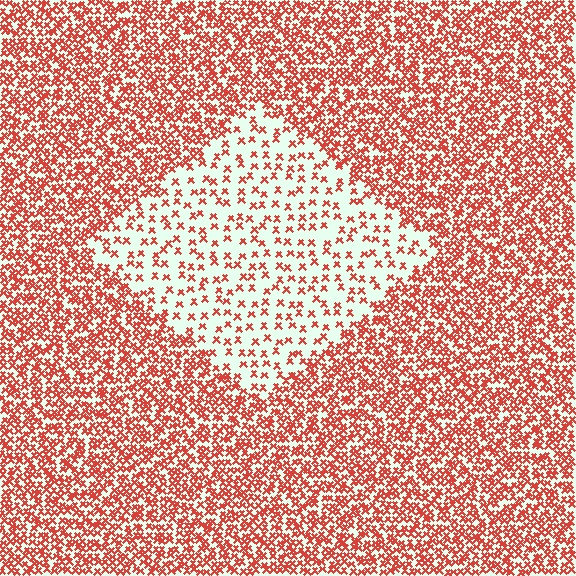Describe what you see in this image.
The image contains small red elements arranged at two different densities. A diamond-shaped region is visible where the elements are less densely packed than the surrounding area.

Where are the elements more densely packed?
The elements are more densely packed outside the diamond boundary.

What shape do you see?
I see a diamond.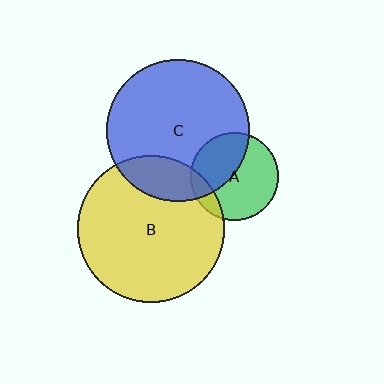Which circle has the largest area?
Circle B (yellow).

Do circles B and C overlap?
Yes.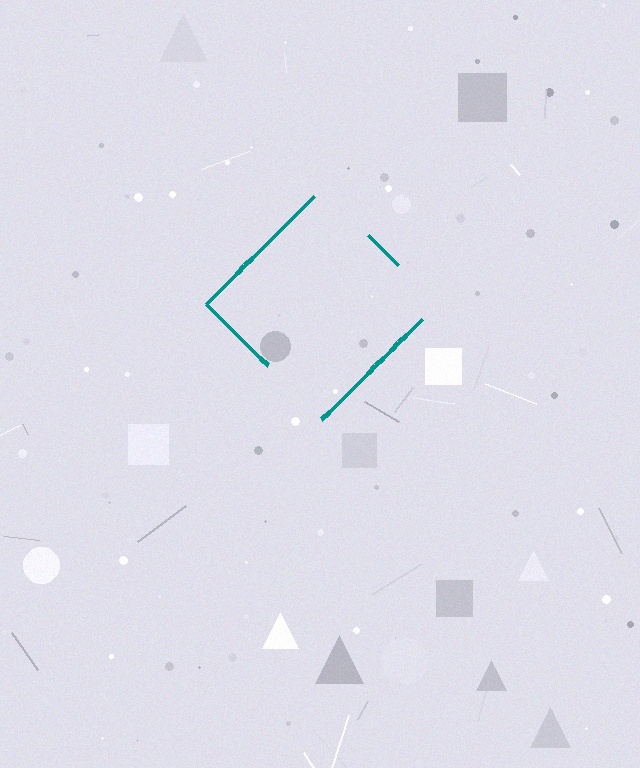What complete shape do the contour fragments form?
The contour fragments form a diamond.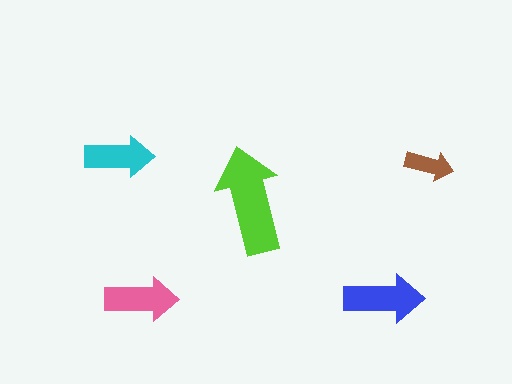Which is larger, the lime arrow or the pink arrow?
The lime one.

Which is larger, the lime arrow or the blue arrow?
The lime one.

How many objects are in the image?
There are 5 objects in the image.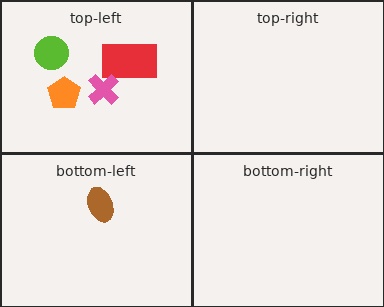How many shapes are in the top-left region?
4.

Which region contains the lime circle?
The top-left region.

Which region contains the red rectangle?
The top-left region.